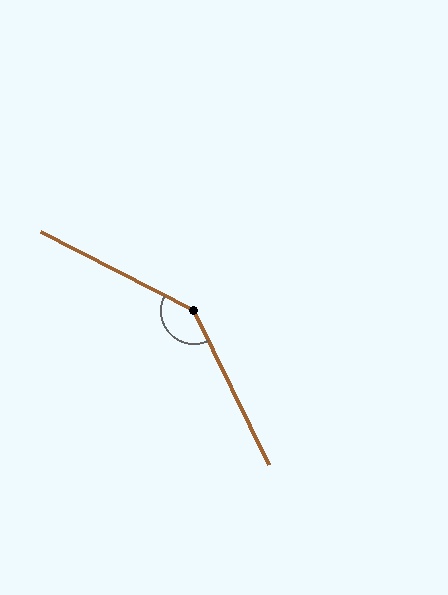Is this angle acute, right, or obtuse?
It is obtuse.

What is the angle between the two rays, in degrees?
Approximately 143 degrees.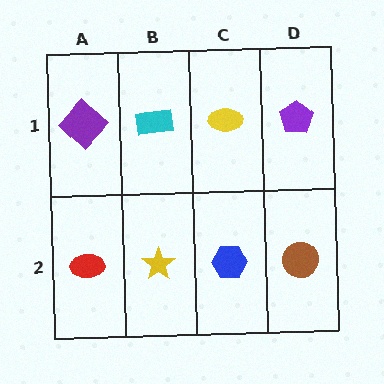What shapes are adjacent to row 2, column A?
A purple diamond (row 1, column A), a yellow star (row 2, column B).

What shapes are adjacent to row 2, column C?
A yellow ellipse (row 1, column C), a yellow star (row 2, column B), a brown circle (row 2, column D).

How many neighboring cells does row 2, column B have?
3.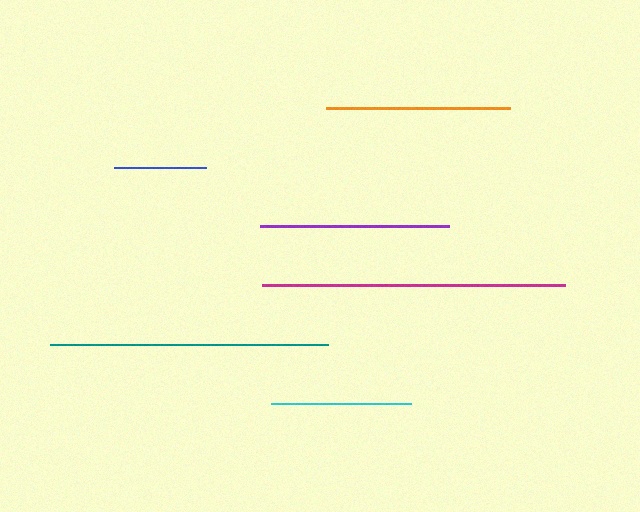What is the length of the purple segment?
The purple segment is approximately 189 pixels long.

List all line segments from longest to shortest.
From longest to shortest: magenta, teal, purple, orange, cyan, blue.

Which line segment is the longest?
The magenta line is the longest at approximately 302 pixels.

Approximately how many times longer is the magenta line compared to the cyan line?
The magenta line is approximately 2.2 times the length of the cyan line.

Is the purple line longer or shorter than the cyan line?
The purple line is longer than the cyan line.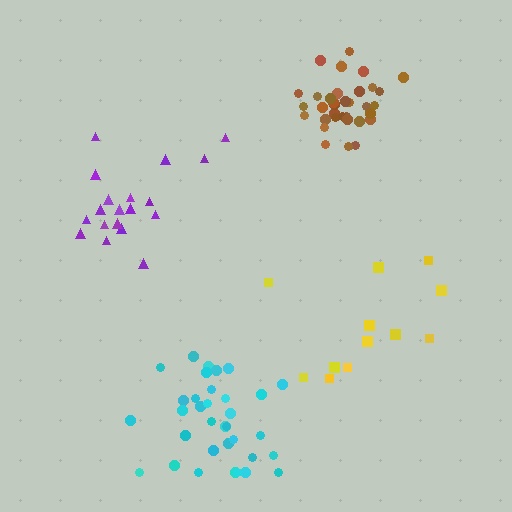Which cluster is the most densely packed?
Brown.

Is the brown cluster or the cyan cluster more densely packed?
Brown.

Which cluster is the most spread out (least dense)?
Yellow.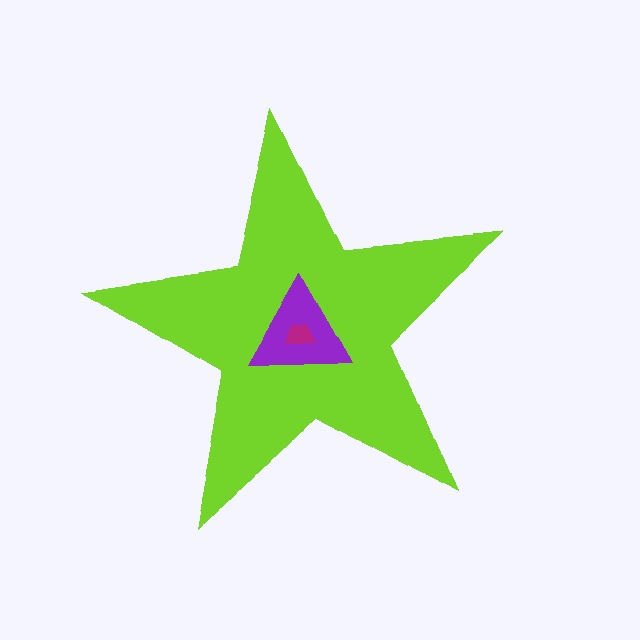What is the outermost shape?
The lime star.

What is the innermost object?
The magenta trapezoid.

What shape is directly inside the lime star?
The purple triangle.